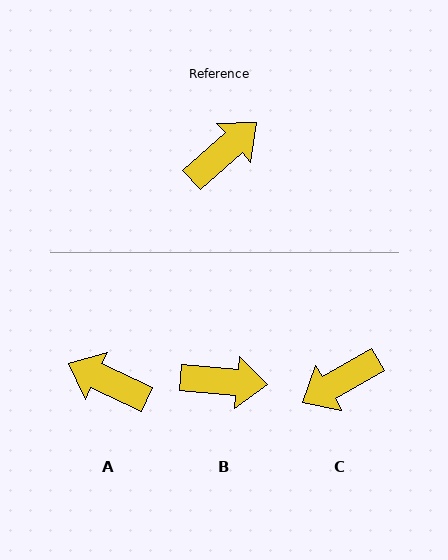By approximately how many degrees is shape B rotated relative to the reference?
Approximately 46 degrees clockwise.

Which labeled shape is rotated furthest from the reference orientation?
C, about 169 degrees away.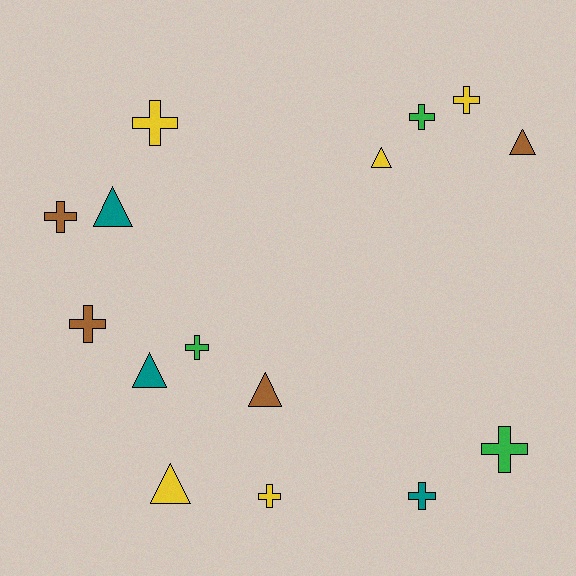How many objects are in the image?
There are 15 objects.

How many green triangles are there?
There are no green triangles.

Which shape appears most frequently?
Cross, with 9 objects.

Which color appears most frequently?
Yellow, with 5 objects.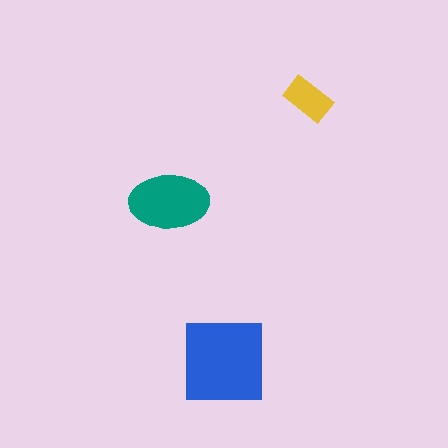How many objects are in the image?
There are 3 objects in the image.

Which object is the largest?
The blue square.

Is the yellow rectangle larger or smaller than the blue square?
Smaller.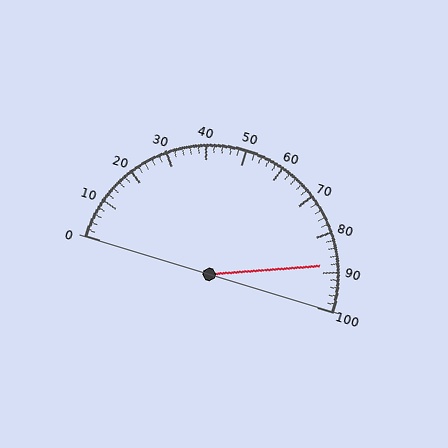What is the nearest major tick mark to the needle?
The nearest major tick mark is 90.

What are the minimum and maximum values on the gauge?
The gauge ranges from 0 to 100.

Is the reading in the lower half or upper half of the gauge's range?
The reading is in the upper half of the range (0 to 100).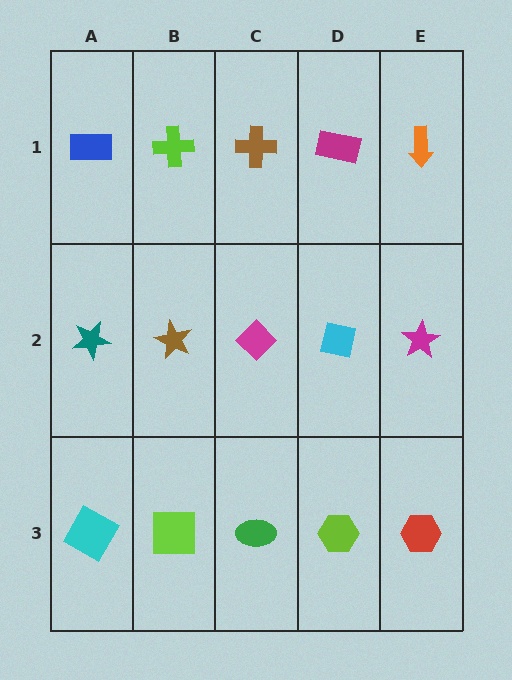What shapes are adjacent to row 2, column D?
A magenta rectangle (row 1, column D), a lime hexagon (row 3, column D), a magenta diamond (row 2, column C), a magenta star (row 2, column E).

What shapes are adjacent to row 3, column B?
A brown star (row 2, column B), a cyan square (row 3, column A), a green ellipse (row 3, column C).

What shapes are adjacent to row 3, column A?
A teal star (row 2, column A), a lime square (row 3, column B).